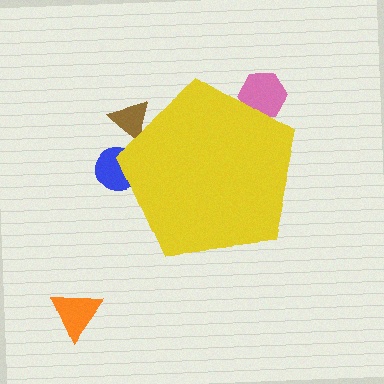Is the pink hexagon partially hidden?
Yes, the pink hexagon is partially hidden behind the yellow pentagon.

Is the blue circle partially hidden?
Yes, the blue circle is partially hidden behind the yellow pentagon.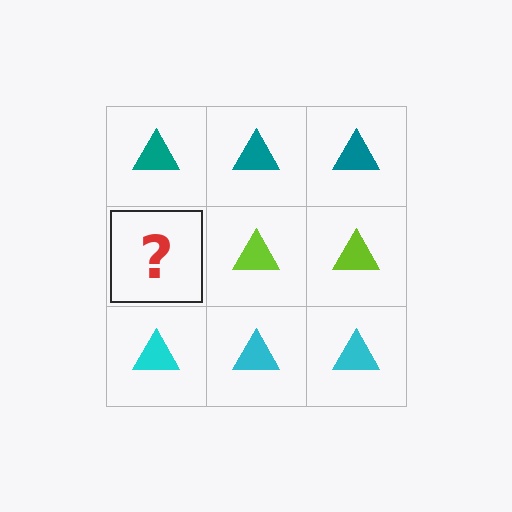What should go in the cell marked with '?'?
The missing cell should contain a lime triangle.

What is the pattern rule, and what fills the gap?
The rule is that each row has a consistent color. The gap should be filled with a lime triangle.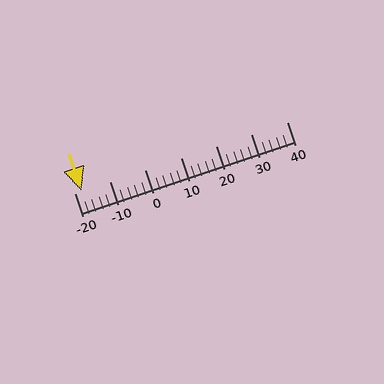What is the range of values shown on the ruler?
The ruler shows values from -20 to 40.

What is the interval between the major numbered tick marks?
The major tick marks are spaced 10 units apart.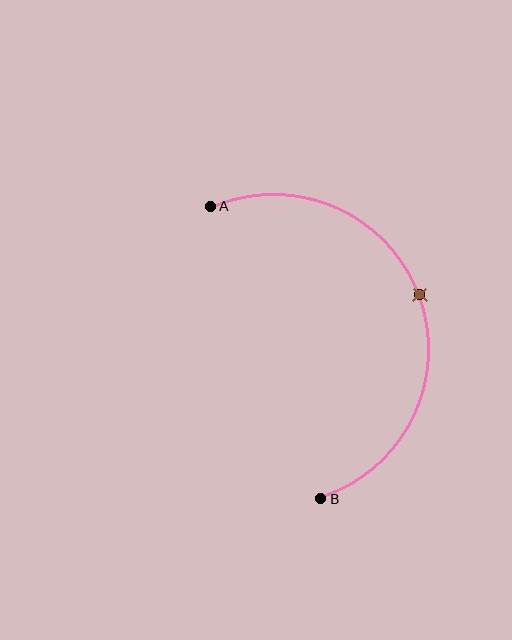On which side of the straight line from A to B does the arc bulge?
The arc bulges to the right of the straight line connecting A and B.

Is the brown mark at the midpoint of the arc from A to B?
Yes. The brown mark lies on the arc at equal arc-length from both A and B — it is the arc midpoint.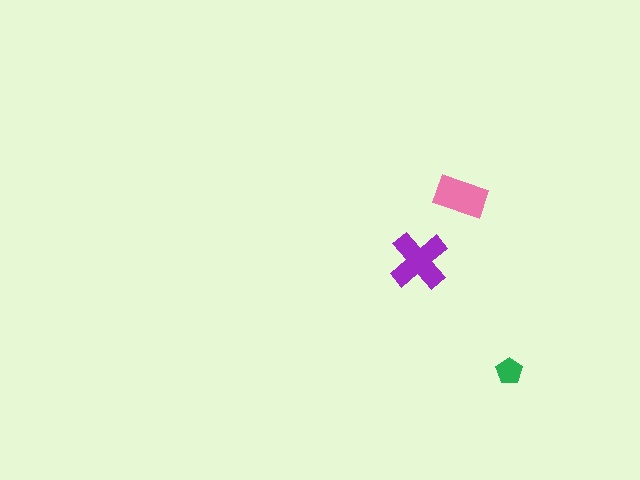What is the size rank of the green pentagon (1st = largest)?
3rd.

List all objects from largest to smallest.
The purple cross, the pink rectangle, the green pentagon.